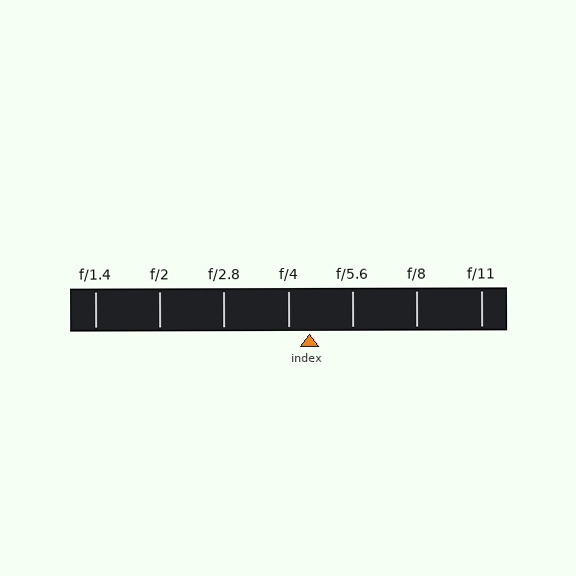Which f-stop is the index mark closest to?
The index mark is closest to f/4.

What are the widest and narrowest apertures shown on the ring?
The widest aperture shown is f/1.4 and the narrowest is f/11.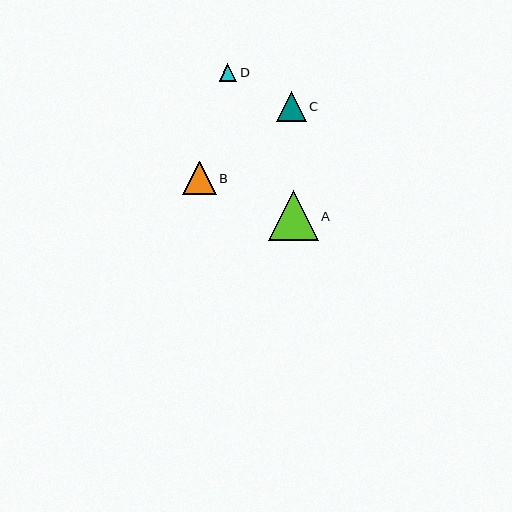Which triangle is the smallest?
Triangle D is the smallest with a size of approximately 17 pixels.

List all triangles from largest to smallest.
From largest to smallest: A, B, C, D.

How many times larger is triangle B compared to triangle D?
Triangle B is approximately 1.9 times the size of triangle D.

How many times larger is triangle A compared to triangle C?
Triangle A is approximately 1.6 times the size of triangle C.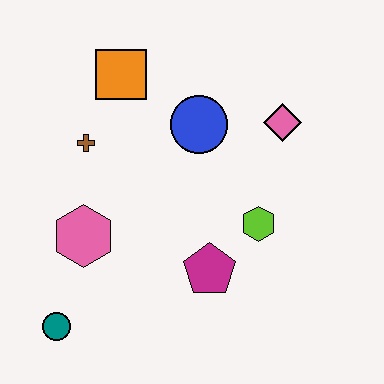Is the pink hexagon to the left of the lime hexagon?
Yes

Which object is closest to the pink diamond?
The blue circle is closest to the pink diamond.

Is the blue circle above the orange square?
No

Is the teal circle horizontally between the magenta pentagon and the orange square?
No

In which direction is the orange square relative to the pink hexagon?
The orange square is above the pink hexagon.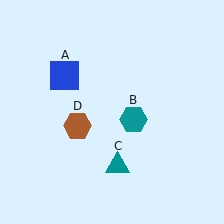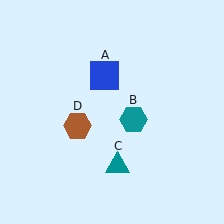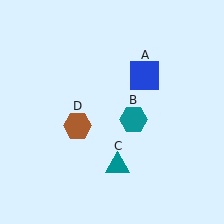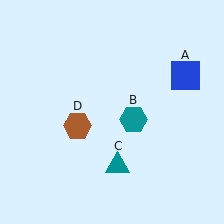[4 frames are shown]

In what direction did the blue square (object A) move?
The blue square (object A) moved right.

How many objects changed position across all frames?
1 object changed position: blue square (object A).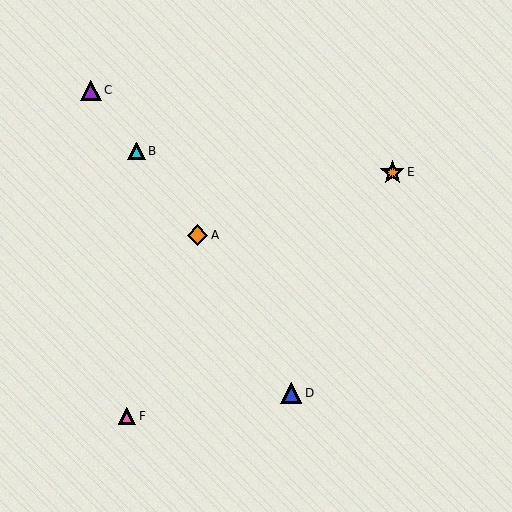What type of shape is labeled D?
Shape D is a blue triangle.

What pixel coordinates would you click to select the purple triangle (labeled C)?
Click at (91, 90) to select the purple triangle C.